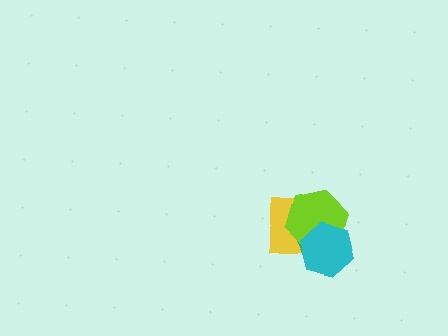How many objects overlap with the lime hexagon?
3 objects overlap with the lime hexagon.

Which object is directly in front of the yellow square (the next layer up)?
The green ellipse is directly in front of the yellow square.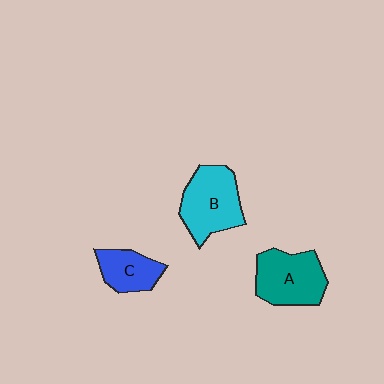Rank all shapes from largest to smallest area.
From largest to smallest: B (cyan), A (teal), C (blue).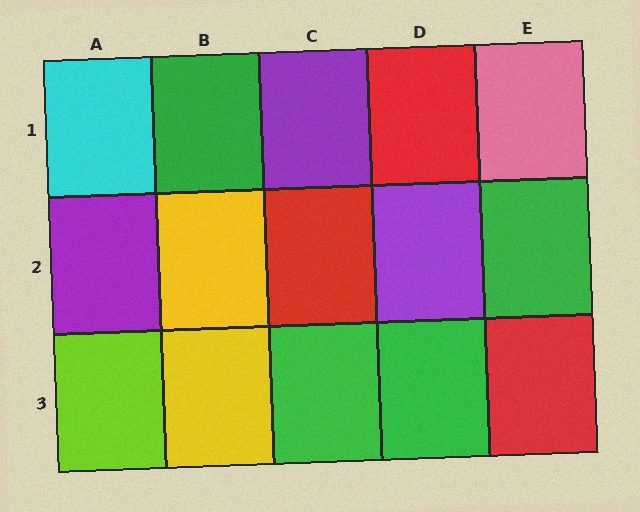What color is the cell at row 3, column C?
Green.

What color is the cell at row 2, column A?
Purple.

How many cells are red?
3 cells are red.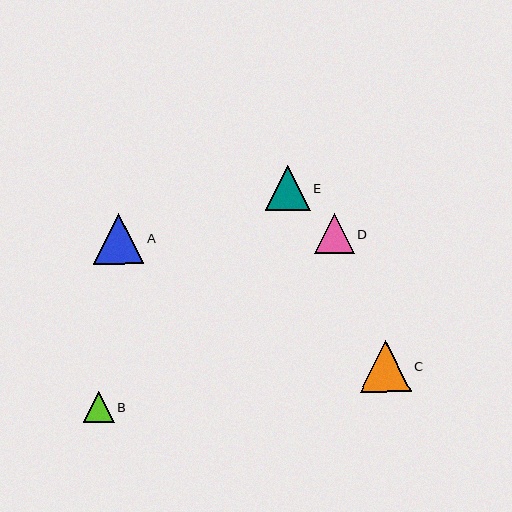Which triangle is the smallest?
Triangle B is the smallest with a size of approximately 31 pixels.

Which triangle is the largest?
Triangle C is the largest with a size of approximately 51 pixels.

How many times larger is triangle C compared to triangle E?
Triangle C is approximately 1.1 times the size of triangle E.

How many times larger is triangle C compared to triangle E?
Triangle C is approximately 1.1 times the size of triangle E.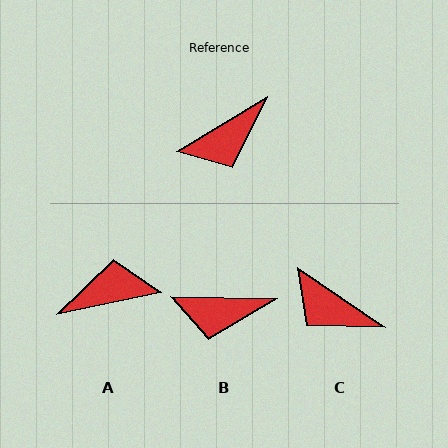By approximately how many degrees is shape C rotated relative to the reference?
Approximately 65 degrees clockwise.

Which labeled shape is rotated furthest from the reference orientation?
A, about 160 degrees away.